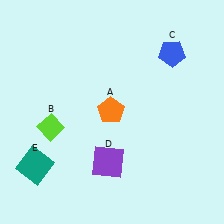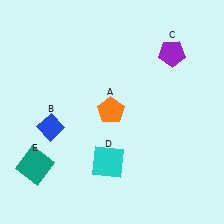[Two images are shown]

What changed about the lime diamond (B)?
In Image 1, B is lime. In Image 2, it changed to blue.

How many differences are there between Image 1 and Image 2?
There are 3 differences between the two images.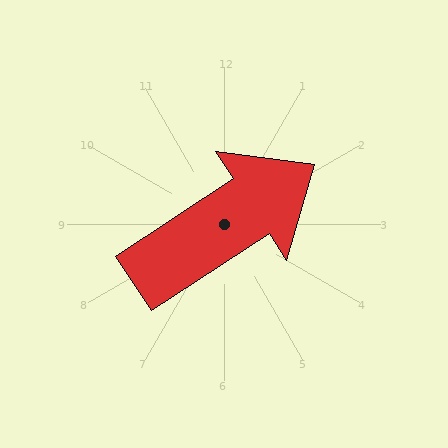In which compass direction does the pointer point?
Northeast.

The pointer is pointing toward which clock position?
Roughly 2 o'clock.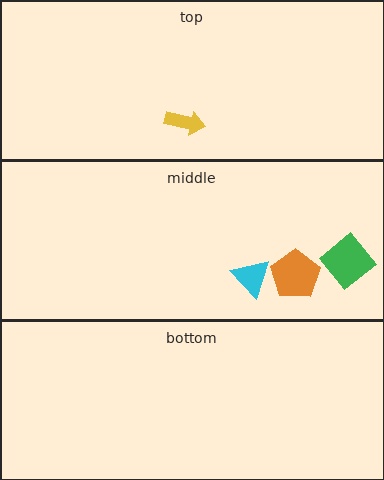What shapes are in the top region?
The yellow arrow.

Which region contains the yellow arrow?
The top region.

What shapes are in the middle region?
The cyan triangle, the orange pentagon, the green diamond.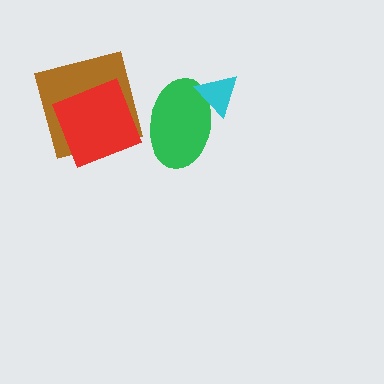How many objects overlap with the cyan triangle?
1 object overlaps with the cyan triangle.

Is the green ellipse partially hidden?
Yes, it is partially covered by another shape.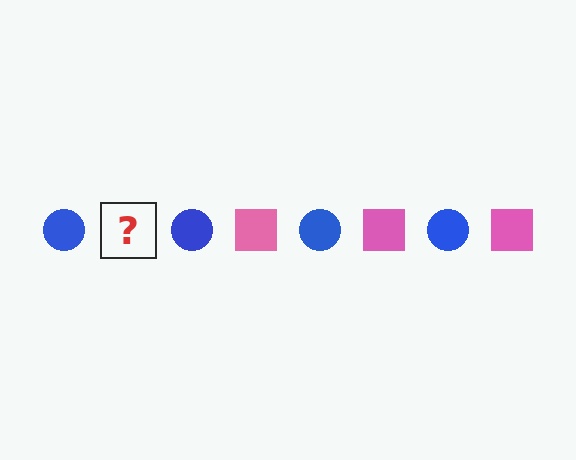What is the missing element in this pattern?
The missing element is a pink square.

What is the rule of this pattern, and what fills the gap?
The rule is that the pattern alternates between blue circle and pink square. The gap should be filled with a pink square.